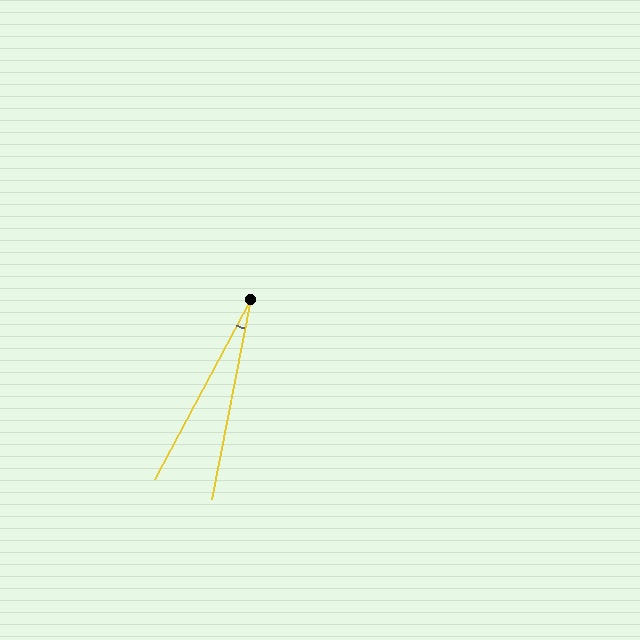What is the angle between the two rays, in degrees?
Approximately 17 degrees.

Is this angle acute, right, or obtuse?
It is acute.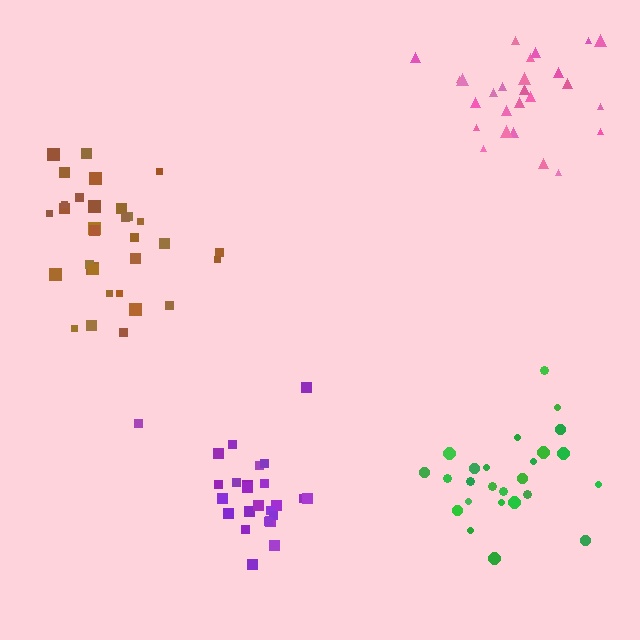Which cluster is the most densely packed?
Green.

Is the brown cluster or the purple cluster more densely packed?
Brown.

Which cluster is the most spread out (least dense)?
Pink.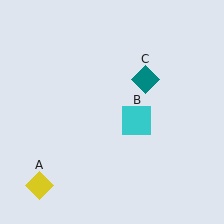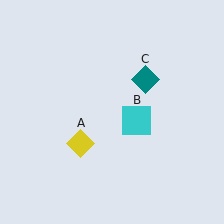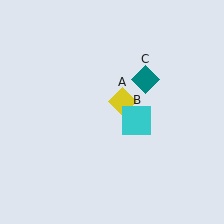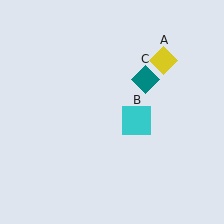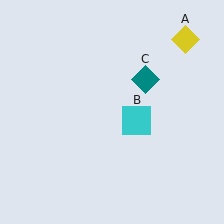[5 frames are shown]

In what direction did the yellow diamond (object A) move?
The yellow diamond (object A) moved up and to the right.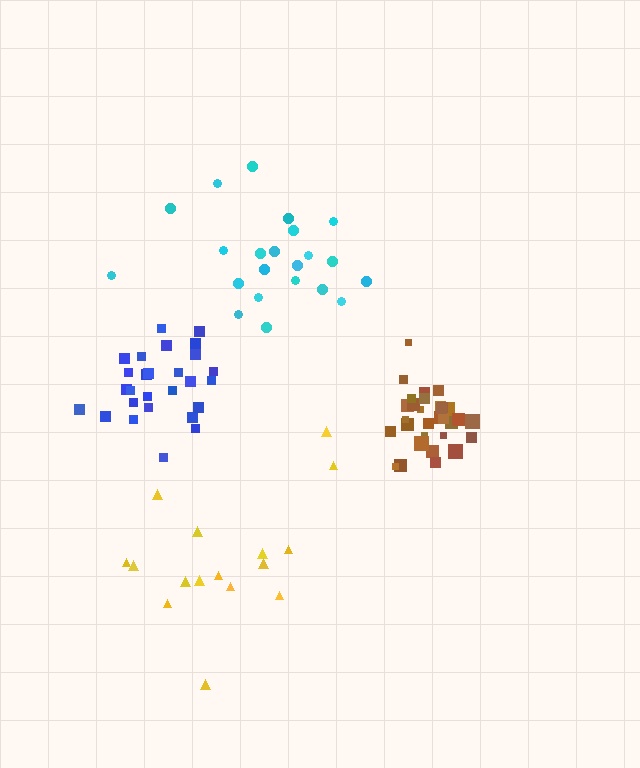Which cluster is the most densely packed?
Brown.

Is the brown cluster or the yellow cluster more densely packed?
Brown.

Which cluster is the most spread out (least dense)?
Yellow.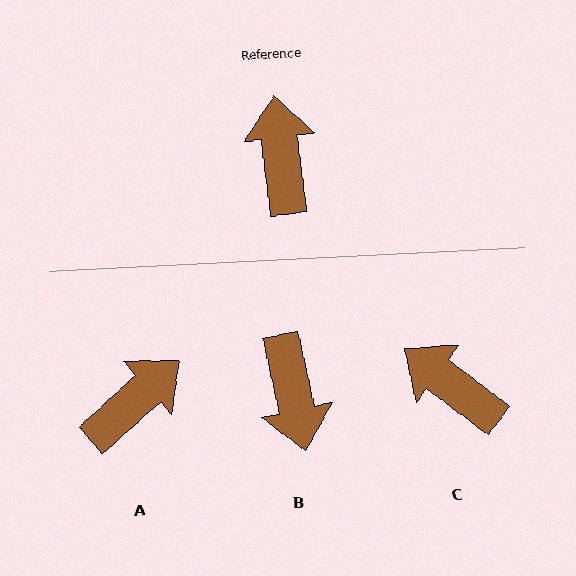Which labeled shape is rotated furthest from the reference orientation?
B, about 175 degrees away.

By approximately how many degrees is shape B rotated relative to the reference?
Approximately 175 degrees clockwise.